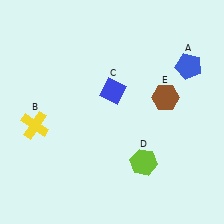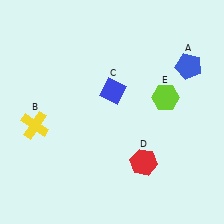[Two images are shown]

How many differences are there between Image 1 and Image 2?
There are 2 differences between the two images.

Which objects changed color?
D changed from lime to red. E changed from brown to lime.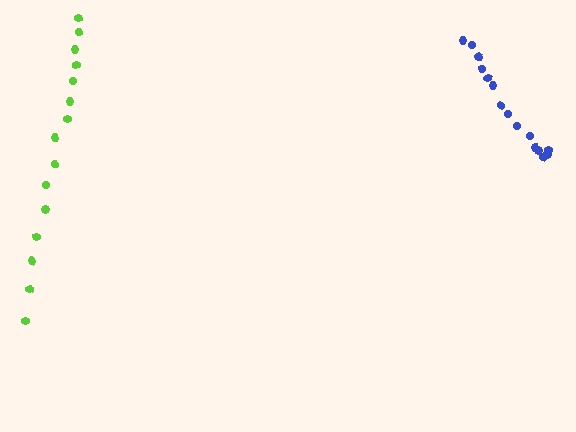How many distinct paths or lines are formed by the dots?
There are 2 distinct paths.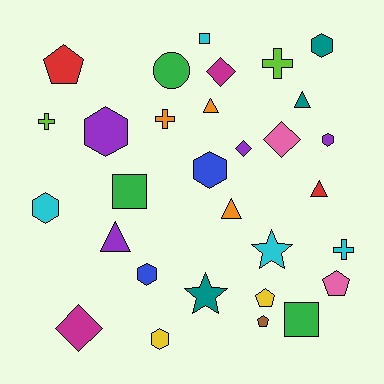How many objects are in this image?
There are 30 objects.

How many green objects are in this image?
There are 3 green objects.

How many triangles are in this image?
There are 5 triangles.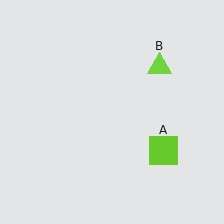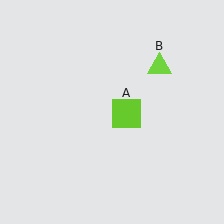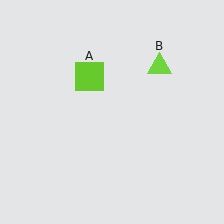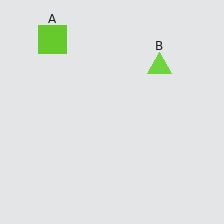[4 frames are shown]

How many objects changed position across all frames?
1 object changed position: lime square (object A).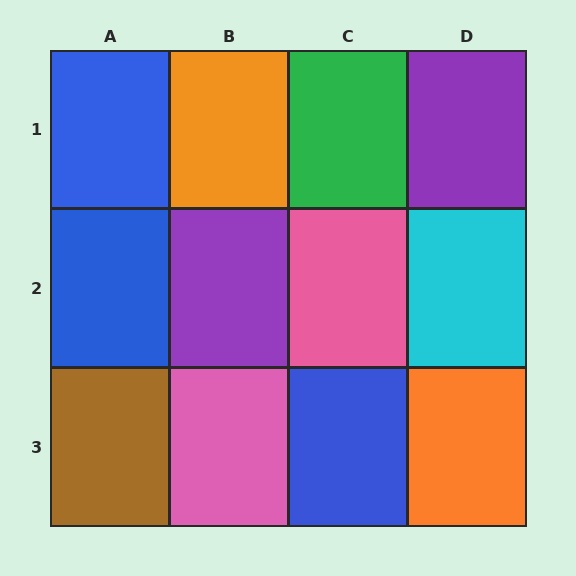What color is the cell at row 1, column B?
Orange.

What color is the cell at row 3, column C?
Blue.